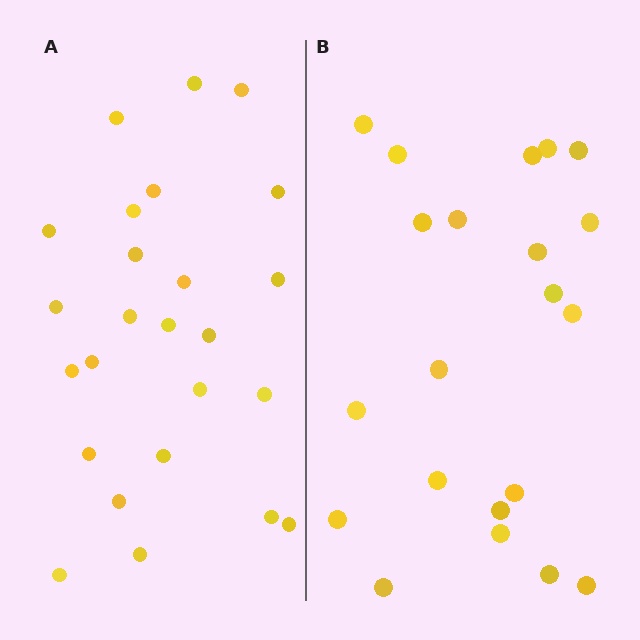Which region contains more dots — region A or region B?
Region A (the left region) has more dots.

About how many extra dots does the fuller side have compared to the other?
Region A has about 4 more dots than region B.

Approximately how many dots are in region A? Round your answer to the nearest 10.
About 20 dots. (The exact count is 25, which rounds to 20.)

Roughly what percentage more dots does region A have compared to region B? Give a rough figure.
About 20% more.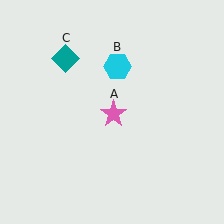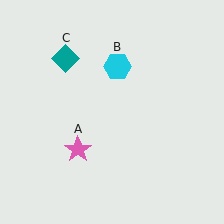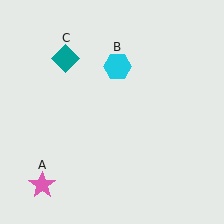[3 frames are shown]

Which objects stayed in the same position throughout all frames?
Cyan hexagon (object B) and teal diamond (object C) remained stationary.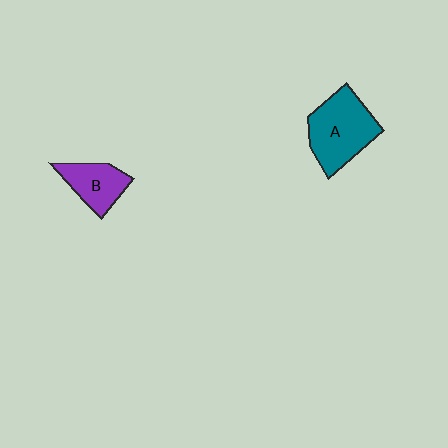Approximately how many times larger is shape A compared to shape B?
Approximately 1.6 times.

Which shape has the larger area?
Shape A (teal).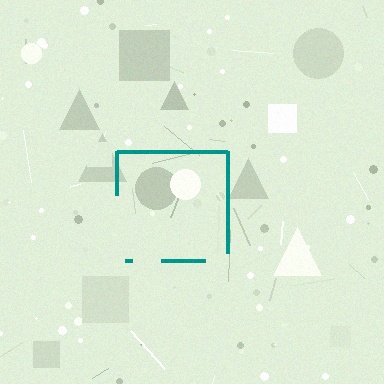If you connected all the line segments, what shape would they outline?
They would outline a square.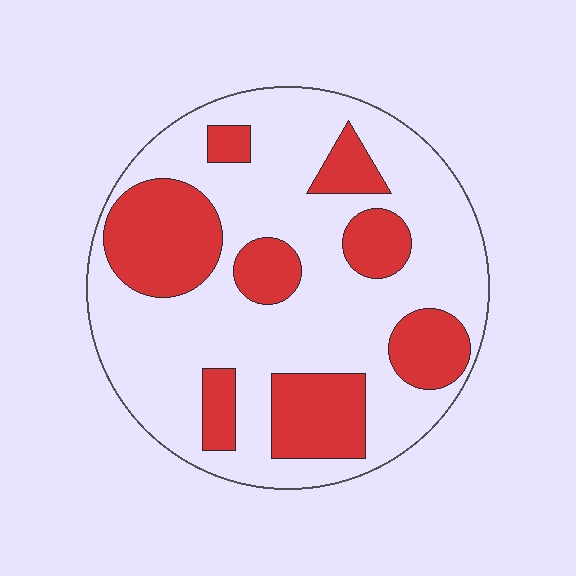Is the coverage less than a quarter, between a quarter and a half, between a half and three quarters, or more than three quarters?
Between a quarter and a half.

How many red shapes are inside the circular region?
8.